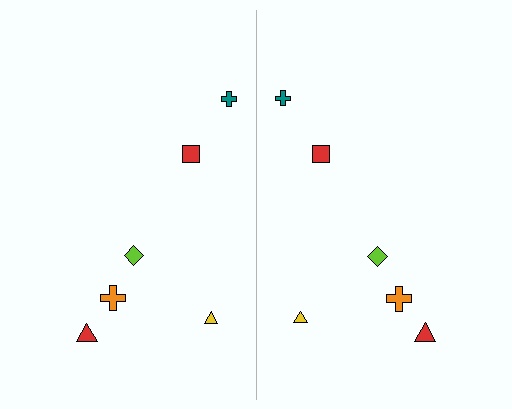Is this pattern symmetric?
Yes, this pattern has bilateral (reflection) symmetry.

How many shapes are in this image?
There are 12 shapes in this image.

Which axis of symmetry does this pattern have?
The pattern has a vertical axis of symmetry running through the center of the image.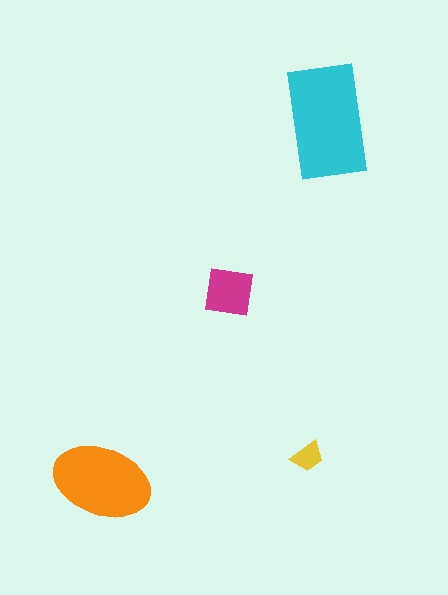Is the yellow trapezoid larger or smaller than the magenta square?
Smaller.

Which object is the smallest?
The yellow trapezoid.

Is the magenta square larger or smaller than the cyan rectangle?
Smaller.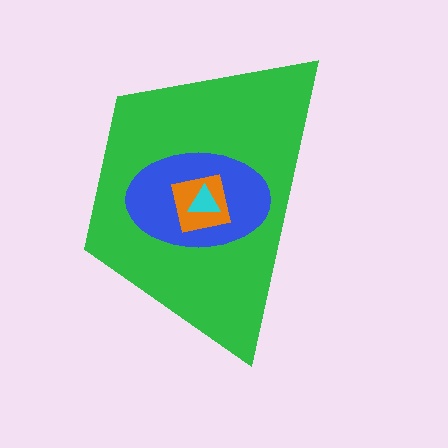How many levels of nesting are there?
4.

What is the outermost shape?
The green trapezoid.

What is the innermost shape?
The cyan triangle.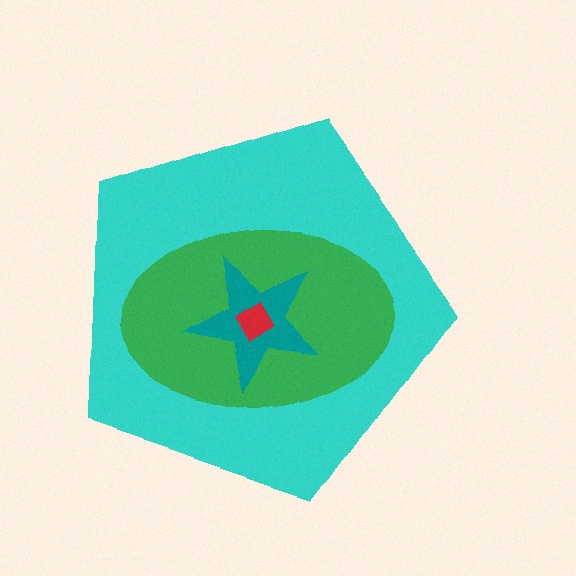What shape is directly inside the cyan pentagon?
The green ellipse.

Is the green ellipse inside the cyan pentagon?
Yes.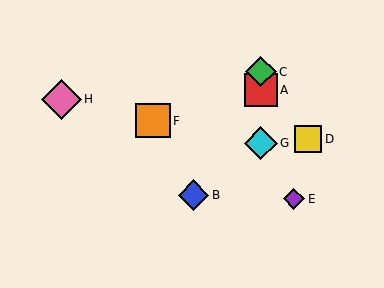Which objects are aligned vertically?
Objects A, C, G are aligned vertically.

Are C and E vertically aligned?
No, C is at x≈261 and E is at x≈294.